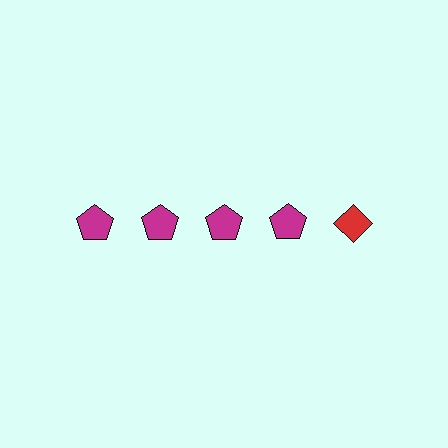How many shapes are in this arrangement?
There are 5 shapes arranged in a grid pattern.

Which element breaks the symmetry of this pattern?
The red diamond in the top row, rightmost column breaks the symmetry. All other shapes are magenta pentagons.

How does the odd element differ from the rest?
It differs in both color (red instead of magenta) and shape (diamond instead of pentagon).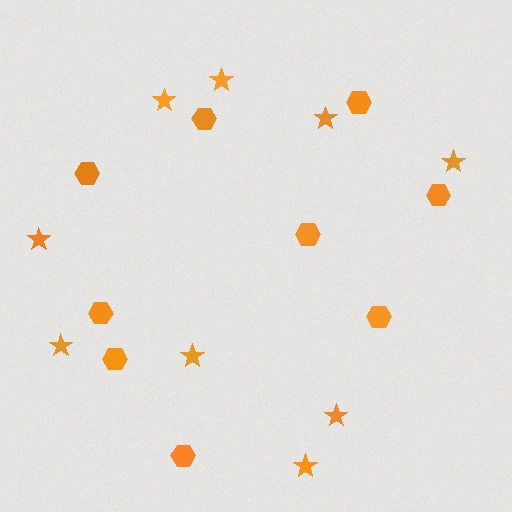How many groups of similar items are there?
There are 2 groups: one group of stars (9) and one group of hexagons (9).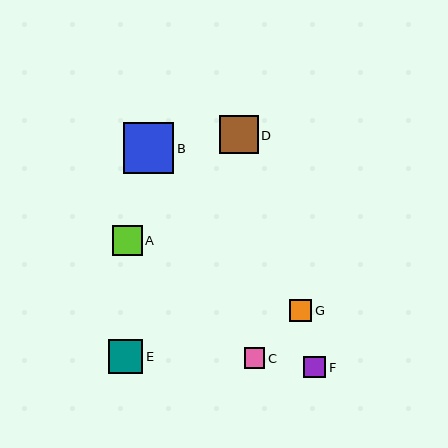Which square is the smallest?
Square C is the smallest with a size of approximately 20 pixels.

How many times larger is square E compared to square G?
Square E is approximately 1.5 times the size of square G.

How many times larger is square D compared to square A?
Square D is approximately 1.3 times the size of square A.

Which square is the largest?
Square B is the largest with a size of approximately 51 pixels.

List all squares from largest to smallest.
From largest to smallest: B, D, E, A, G, F, C.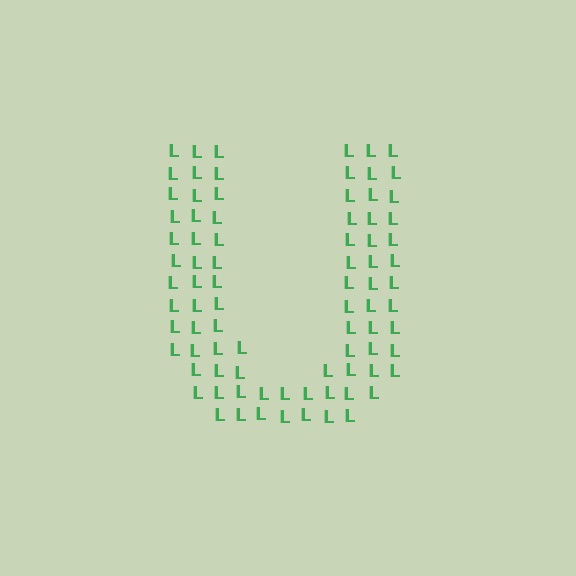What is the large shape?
The large shape is the letter U.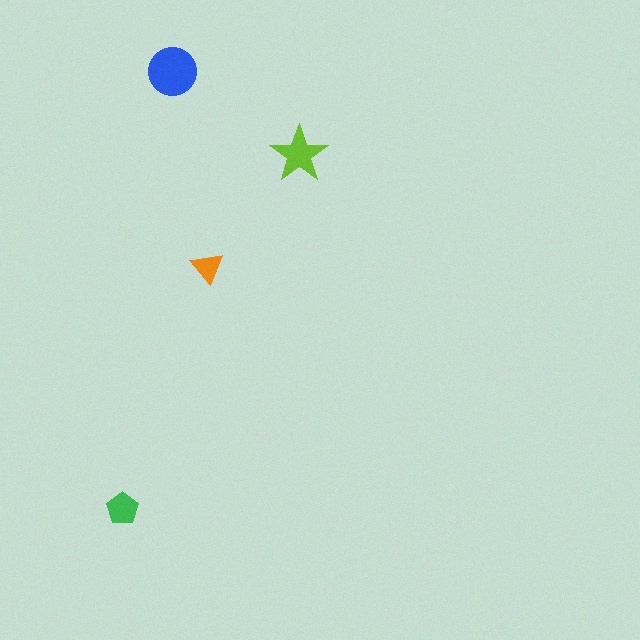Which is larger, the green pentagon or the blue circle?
The blue circle.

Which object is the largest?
The blue circle.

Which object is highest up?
The blue circle is topmost.